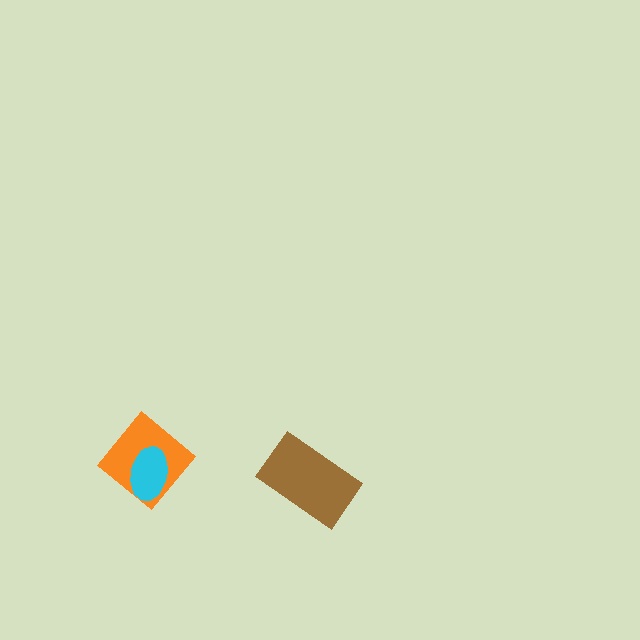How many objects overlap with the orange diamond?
1 object overlaps with the orange diamond.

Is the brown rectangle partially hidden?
No, no other shape covers it.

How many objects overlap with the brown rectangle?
0 objects overlap with the brown rectangle.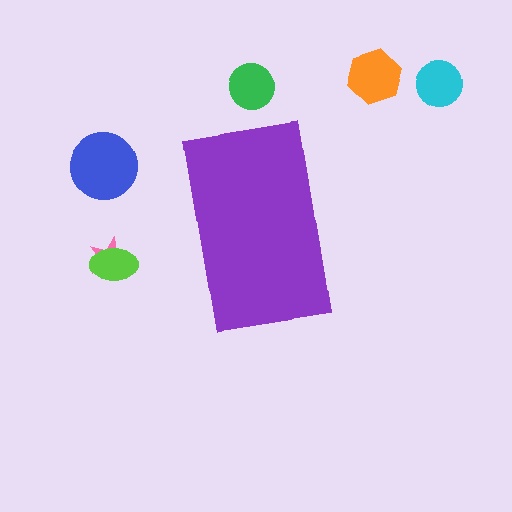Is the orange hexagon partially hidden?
No, the orange hexagon is fully visible.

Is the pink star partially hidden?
No, the pink star is fully visible.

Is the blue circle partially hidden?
No, the blue circle is fully visible.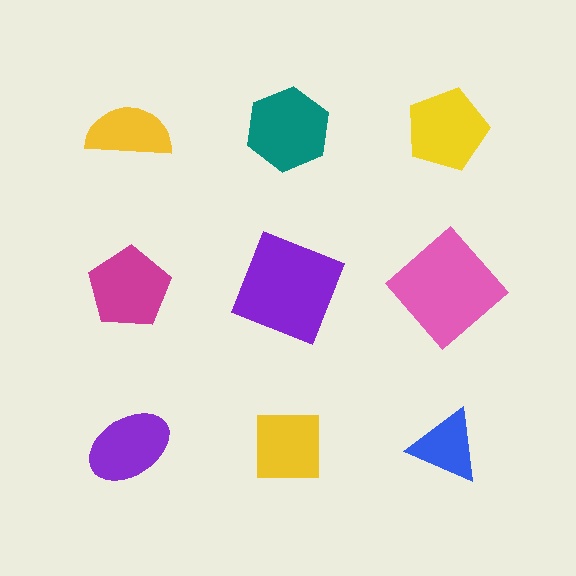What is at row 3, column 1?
A purple ellipse.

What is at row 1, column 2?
A teal hexagon.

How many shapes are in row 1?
3 shapes.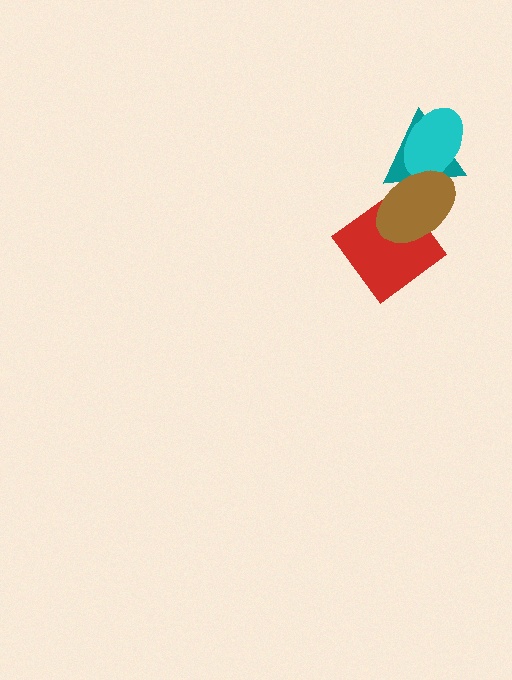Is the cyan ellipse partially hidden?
Yes, it is partially covered by another shape.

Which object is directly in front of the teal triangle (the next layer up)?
The cyan ellipse is directly in front of the teal triangle.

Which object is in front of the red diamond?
The brown ellipse is in front of the red diamond.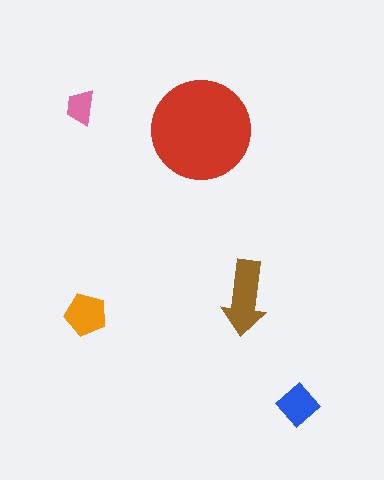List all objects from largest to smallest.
The red circle, the brown arrow, the orange pentagon, the blue diamond, the pink trapezoid.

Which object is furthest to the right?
The blue diamond is rightmost.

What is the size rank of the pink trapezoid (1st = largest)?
5th.